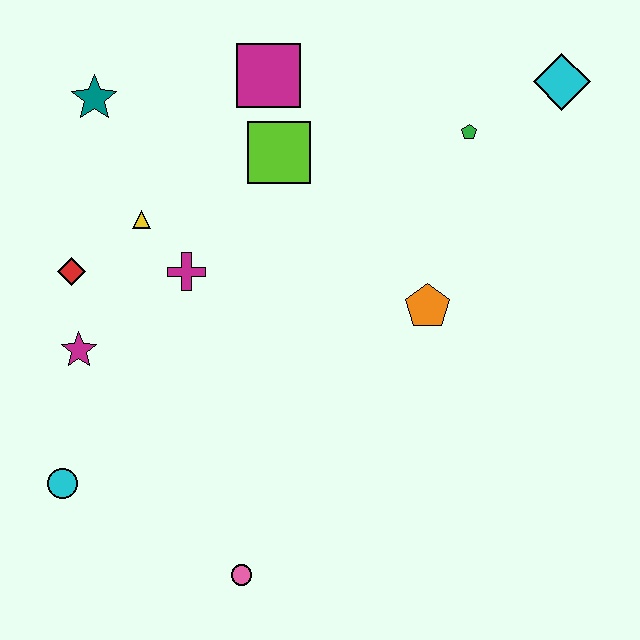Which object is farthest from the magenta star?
The cyan diamond is farthest from the magenta star.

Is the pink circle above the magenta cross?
No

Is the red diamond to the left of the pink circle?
Yes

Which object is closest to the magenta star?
The red diamond is closest to the magenta star.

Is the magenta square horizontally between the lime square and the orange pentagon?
No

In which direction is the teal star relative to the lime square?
The teal star is to the left of the lime square.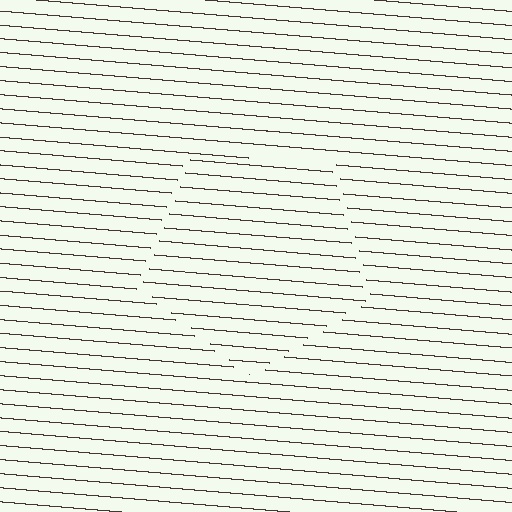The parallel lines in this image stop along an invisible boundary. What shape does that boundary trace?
An illusory pentagon. The interior of the shape contains the same grating, shifted by half a period — the contour is defined by the phase discontinuity where line-ends from the inner and outer gratings abut.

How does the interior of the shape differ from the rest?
The interior of the shape contains the same grating, shifted by half a period — the contour is defined by the phase discontinuity where line-ends from the inner and outer gratings abut.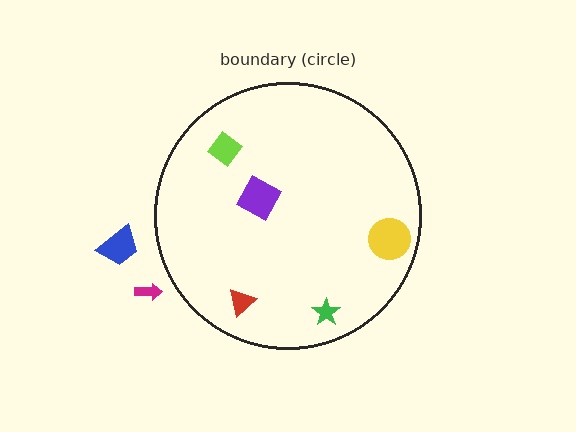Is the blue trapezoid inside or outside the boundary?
Outside.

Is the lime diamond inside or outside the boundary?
Inside.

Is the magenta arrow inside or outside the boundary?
Outside.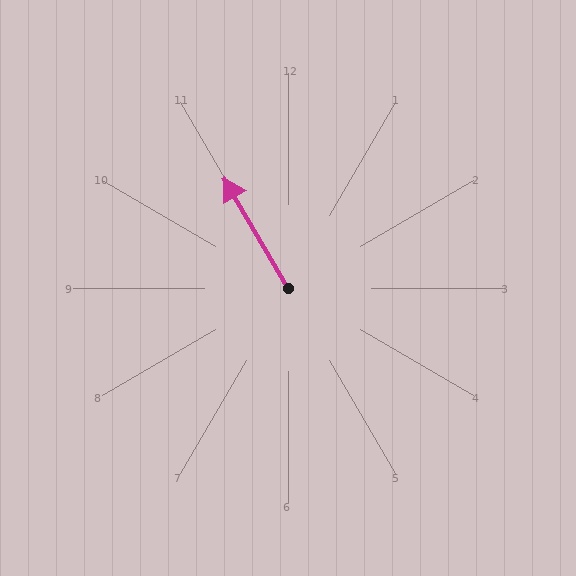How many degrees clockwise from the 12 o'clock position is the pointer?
Approximately 330 degrees.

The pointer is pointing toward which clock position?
Roughly 11 o'clock.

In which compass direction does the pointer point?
Northwest.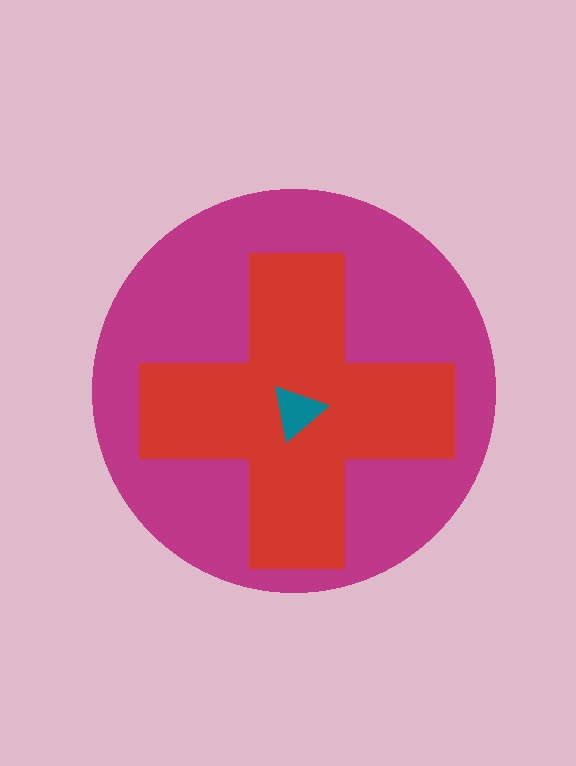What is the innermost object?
The teal triangle.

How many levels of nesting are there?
3.